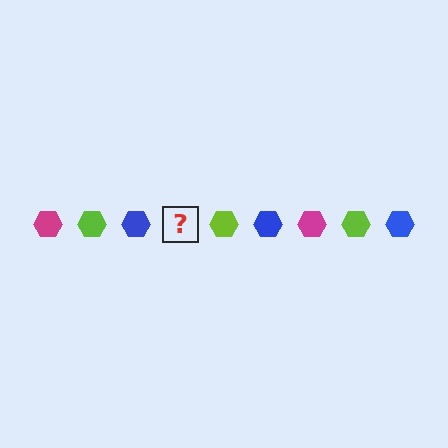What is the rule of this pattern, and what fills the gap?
The rule is that the pattern cycles through magenta, lime, blue hexagons. The gap should be filled with a magenta hexagon.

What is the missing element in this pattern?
The missing element is a magenta hexagon.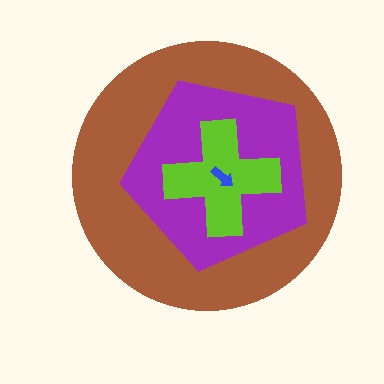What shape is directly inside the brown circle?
The purple pentagon.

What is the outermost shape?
The brown circle.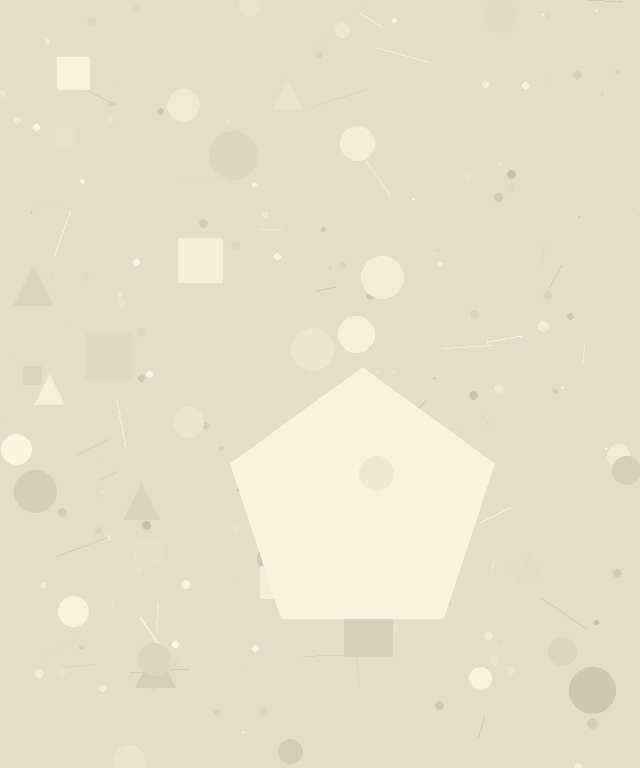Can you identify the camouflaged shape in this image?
The camouflaged shape is a pentagon.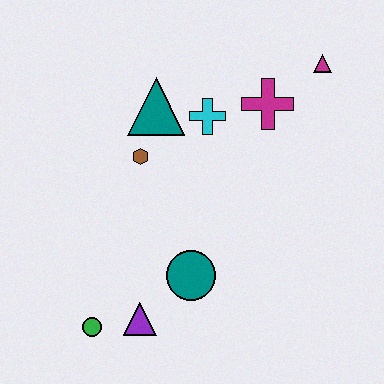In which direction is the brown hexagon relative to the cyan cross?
The brown hexagon is to the left of the cyan cross.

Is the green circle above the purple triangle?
No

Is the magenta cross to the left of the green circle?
No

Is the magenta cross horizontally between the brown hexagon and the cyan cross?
No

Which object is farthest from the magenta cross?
The green circle is farthest from the magenta cross.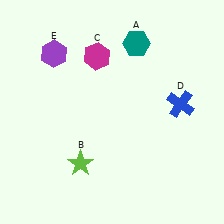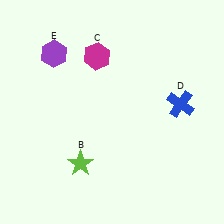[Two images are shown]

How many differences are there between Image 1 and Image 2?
There is 1 difference between the two images.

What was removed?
The teal hexagon (A) was removed in Image 2.